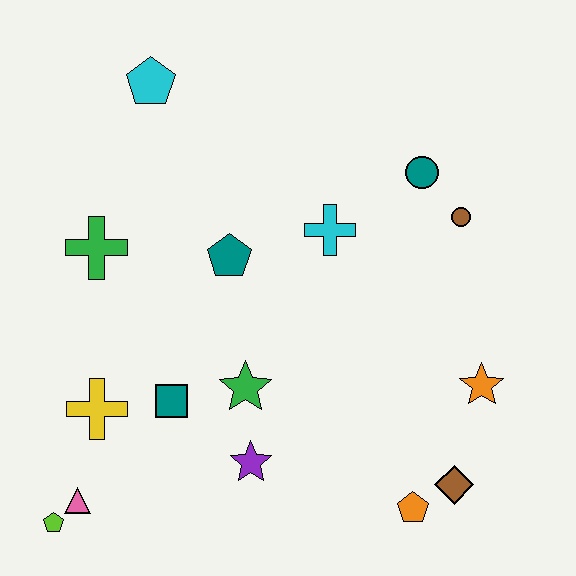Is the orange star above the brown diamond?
Yes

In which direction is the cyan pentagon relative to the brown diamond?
The cyan pentagon is above the brown diamond.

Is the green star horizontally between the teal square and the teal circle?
Yes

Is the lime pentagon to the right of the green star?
No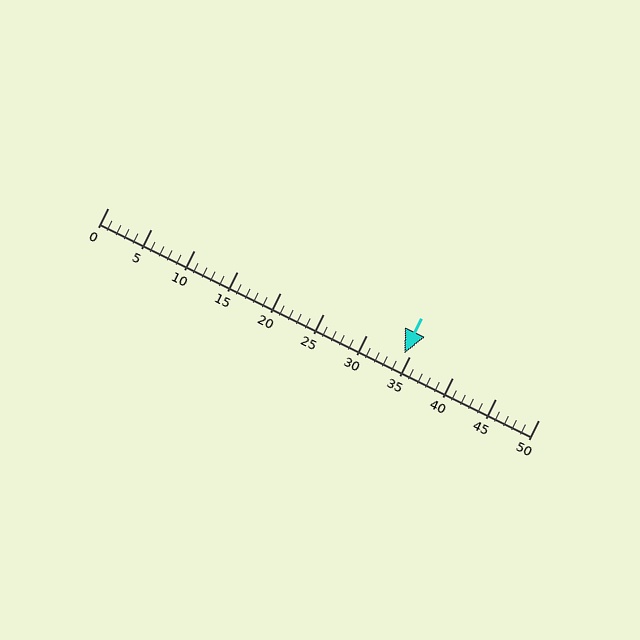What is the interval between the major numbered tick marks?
The major tick marks are spaced 5 units apart.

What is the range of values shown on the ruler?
The ruler shows values from 0 to 50.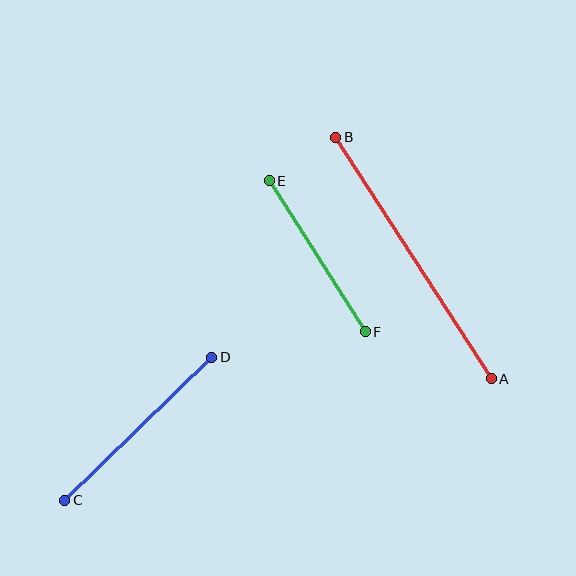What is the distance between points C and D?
The distance is approximately 205 pixels.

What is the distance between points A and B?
The distance is approximately 288 pixels.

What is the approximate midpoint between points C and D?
The midpoint is at approximately (138, 429) pixels.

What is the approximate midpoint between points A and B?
The midpoint is at approximately (413, 258) pixels.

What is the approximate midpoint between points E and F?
The midpoint is at approximately (317, 256) pixels.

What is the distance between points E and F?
The distance is approximately 179 pixels.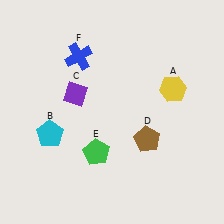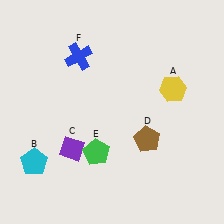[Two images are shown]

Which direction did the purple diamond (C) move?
The purple diamond (C) moved down.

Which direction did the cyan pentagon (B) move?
The cyan pentagon (B) moved down.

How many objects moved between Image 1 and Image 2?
2 objects moved between the two images.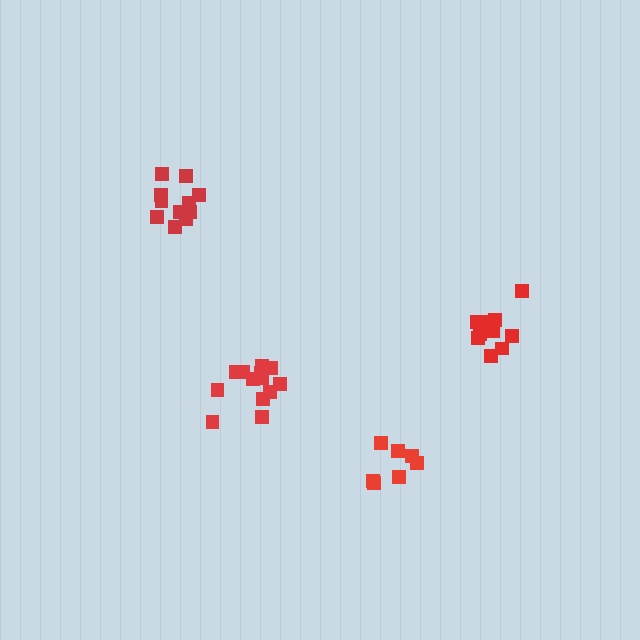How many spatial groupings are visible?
There are 4 spatial groupings.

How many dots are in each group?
Group 1: 11 dots, Group 2: 13 dots, Group 3: 10 dots, Group 4: 7 dots (41 total).